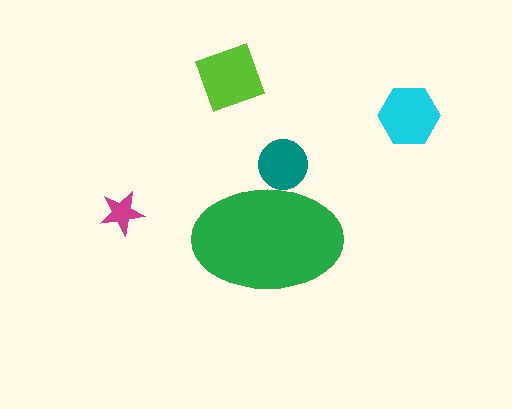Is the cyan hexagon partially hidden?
No, the cyan hexagon is fully visible.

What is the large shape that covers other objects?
A green ellipse.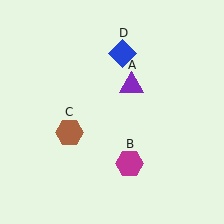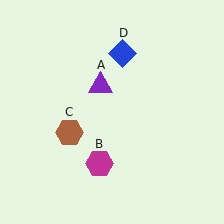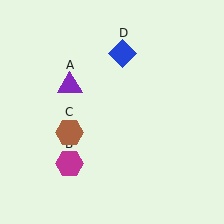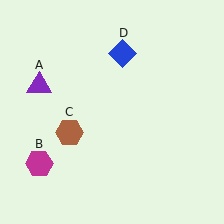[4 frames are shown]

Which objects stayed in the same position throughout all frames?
Brown hexagon (object C) and blue diamond (object D) remained stationary.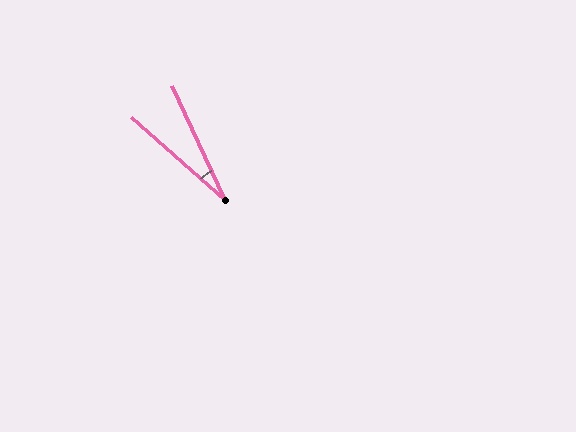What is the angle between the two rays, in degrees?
Approximately 24 degrees.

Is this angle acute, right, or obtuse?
It is acute.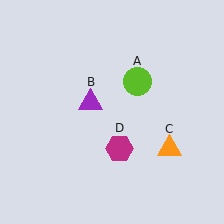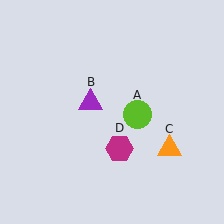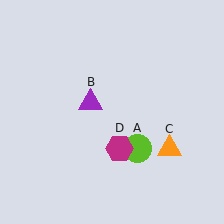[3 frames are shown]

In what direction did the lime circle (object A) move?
The lime circle (object A) moved down.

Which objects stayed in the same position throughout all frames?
Purple triangle (object B) and orange triangle (object C) and magenta hexagon (object D) remained stationary.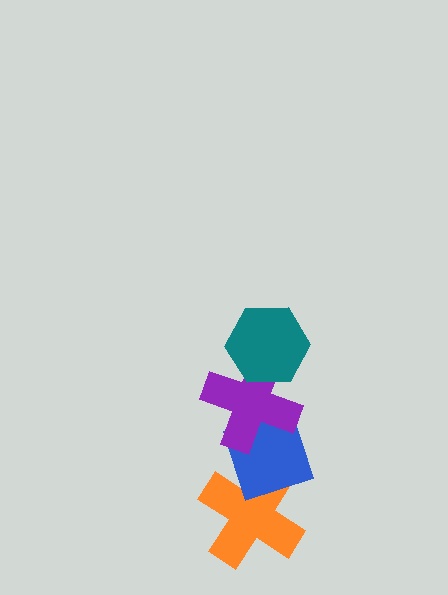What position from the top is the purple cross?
The purple cross is 2nd from the top.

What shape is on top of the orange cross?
The blue diamond is on top of the orange cross.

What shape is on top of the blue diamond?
The purple cross is on top of the blue diamond.